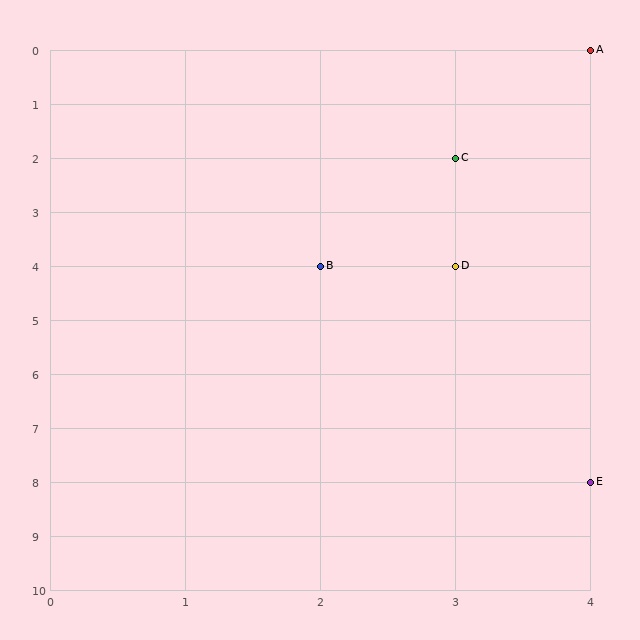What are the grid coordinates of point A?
Point A is at grid coordinates (4, 0).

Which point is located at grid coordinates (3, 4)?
Point D is at (3, 4).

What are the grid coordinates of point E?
Point E is at grid coordinates (4, 8).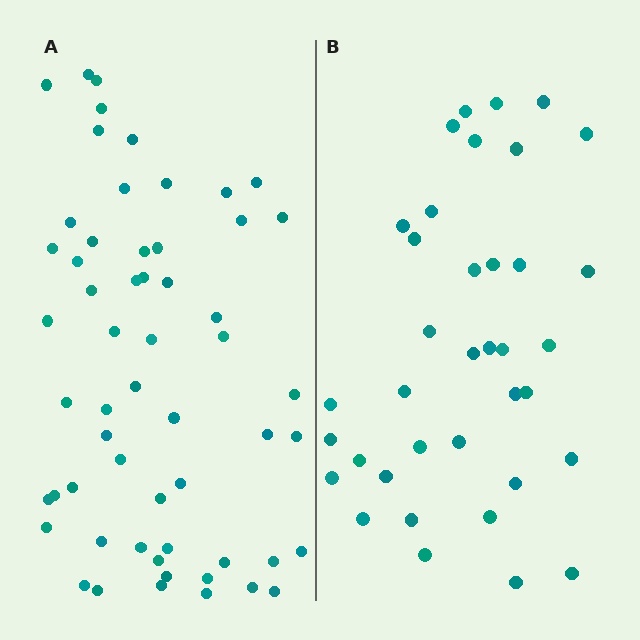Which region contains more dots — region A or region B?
Region A (the left region) has more dots.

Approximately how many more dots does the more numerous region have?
Region A has approximately 20 more dots than region B.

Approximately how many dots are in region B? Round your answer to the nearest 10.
About 40 dots. (The exact count is 37, which rounds to 40.)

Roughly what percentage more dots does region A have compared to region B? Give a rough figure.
About 55% more.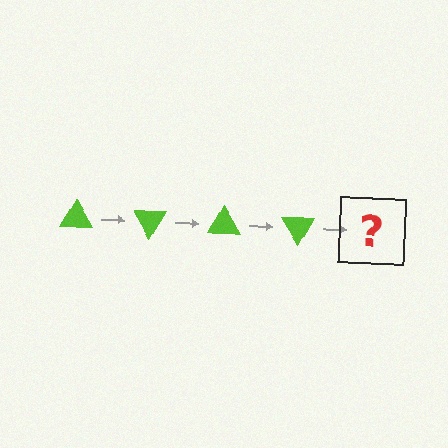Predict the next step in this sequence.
The next step is a lime triangle rotated 240 degrees.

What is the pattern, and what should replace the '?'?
The pattern is that the triangle rotates 60 degrees each step. The '?' should be a lime triangle rotated 240 degrees.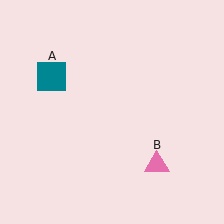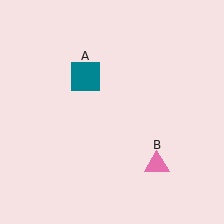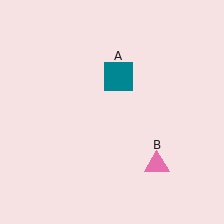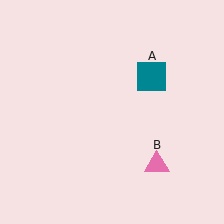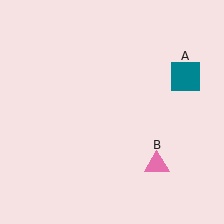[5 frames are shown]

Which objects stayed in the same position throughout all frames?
Pink triangle (object B) remained stationary.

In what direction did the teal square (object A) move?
The teal square (object A) moved right.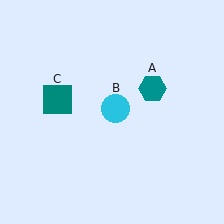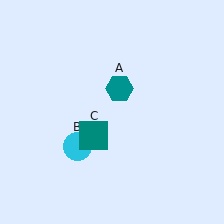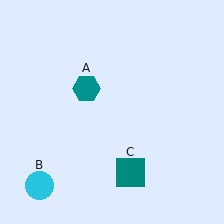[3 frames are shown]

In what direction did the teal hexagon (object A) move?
The teal hexagon (object A) moved left.